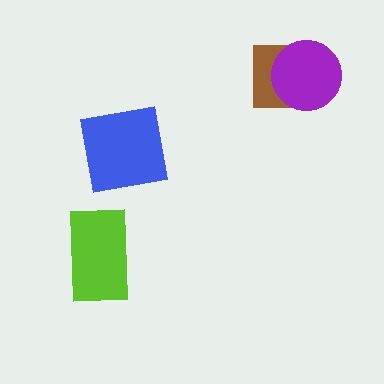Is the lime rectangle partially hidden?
No, no other shape covers it.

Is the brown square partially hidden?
Yes, it is partially covered by another shape.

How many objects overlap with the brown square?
1 object overlaps with the brown square.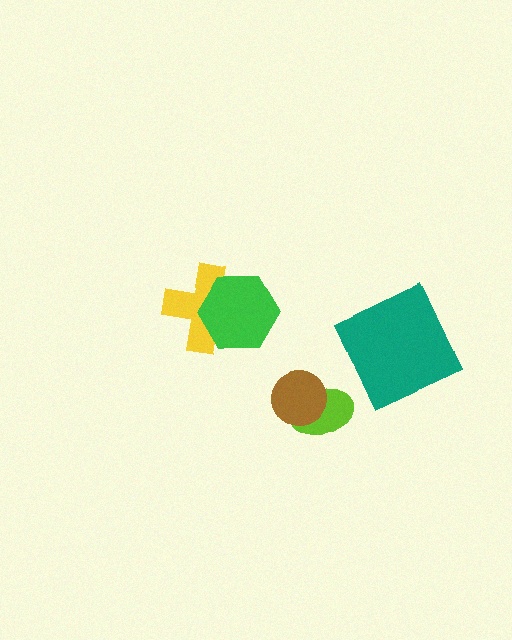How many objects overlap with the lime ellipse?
1 object overlaps with the lime ellipse.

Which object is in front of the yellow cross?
The green hexagon is in front of the yellow cross.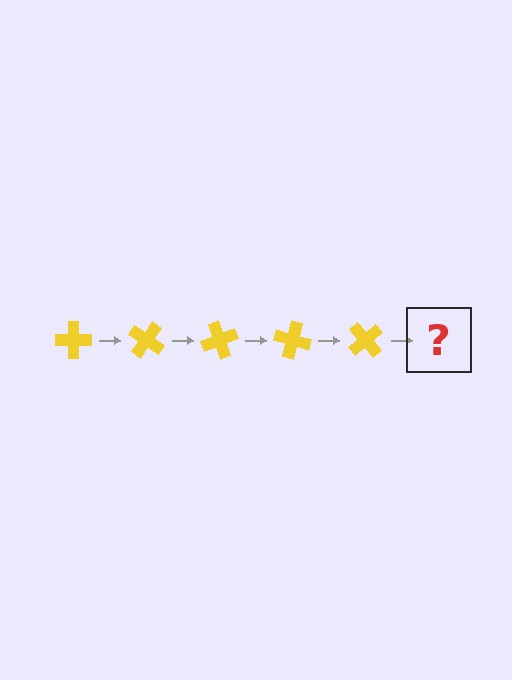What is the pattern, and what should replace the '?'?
The pattern is that the cross rotates 35 degrees each step. The '?' should be a yellow cross rotated 175 degrees.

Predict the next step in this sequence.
The next step is a yellow cross rotated 175 degrees.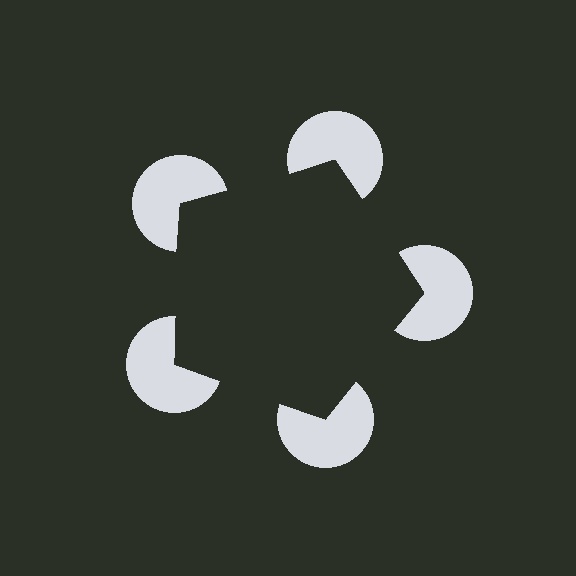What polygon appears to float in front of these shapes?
An illusory pentagon — its edges are inferred from the aligned wedge cuts in the pac-man discs, not physically drawn.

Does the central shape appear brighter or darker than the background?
It typically appears slightly darker than the background, even though no actual brightness change is drawn.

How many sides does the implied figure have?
5 sides.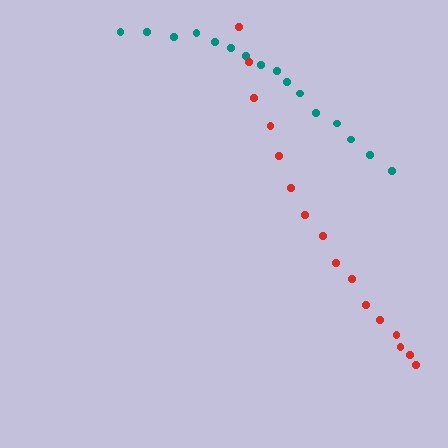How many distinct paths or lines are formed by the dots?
There are 2 distinct paths.